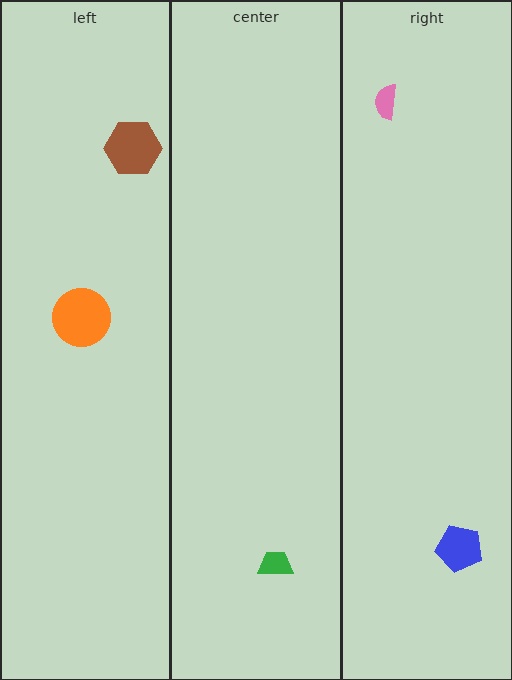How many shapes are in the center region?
1.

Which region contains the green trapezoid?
The center region.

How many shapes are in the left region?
2.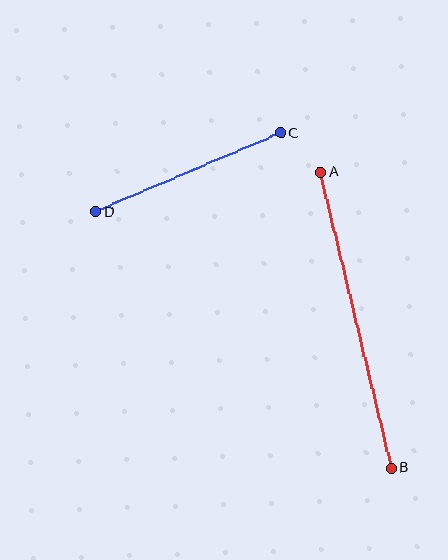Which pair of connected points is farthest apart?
Points A and B are farthest apart.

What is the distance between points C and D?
The distance is approximately 201 pixels.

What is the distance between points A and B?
The distance is approximately 304 pixels.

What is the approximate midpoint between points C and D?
The midpoint is at approximately (188, 172) pixels.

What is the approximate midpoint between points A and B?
The midpoint is at approximately (356, 320) pixels.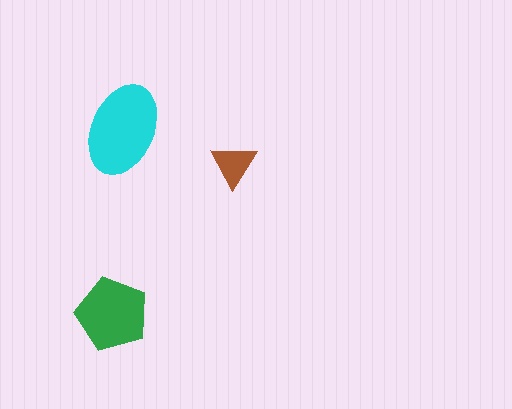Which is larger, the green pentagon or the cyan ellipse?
The cyan ellipse.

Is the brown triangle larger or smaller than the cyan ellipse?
Smaller.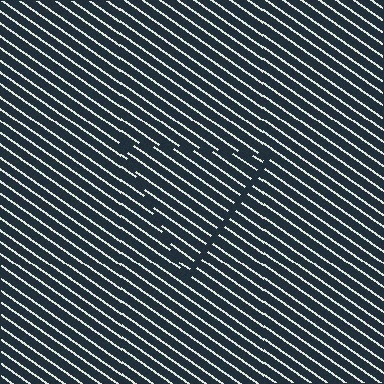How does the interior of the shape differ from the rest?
The interior of the shape contains the same grating, shifted by half a period — the contour is defined by the phase discontinuity where line-ends from the inner and outer gratings abut.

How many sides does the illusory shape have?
3 sides — the line-ends trace a triangle.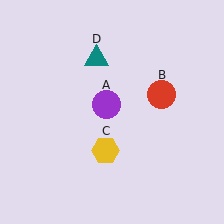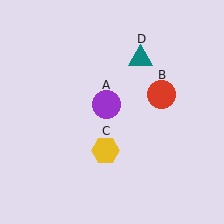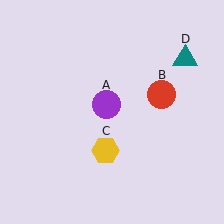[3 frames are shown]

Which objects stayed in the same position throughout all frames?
Purple circle (object A) and red circle (object B) and yellow hexagon (object C) remained stationary.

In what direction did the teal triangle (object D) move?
The teal triangle (object D) moved right.